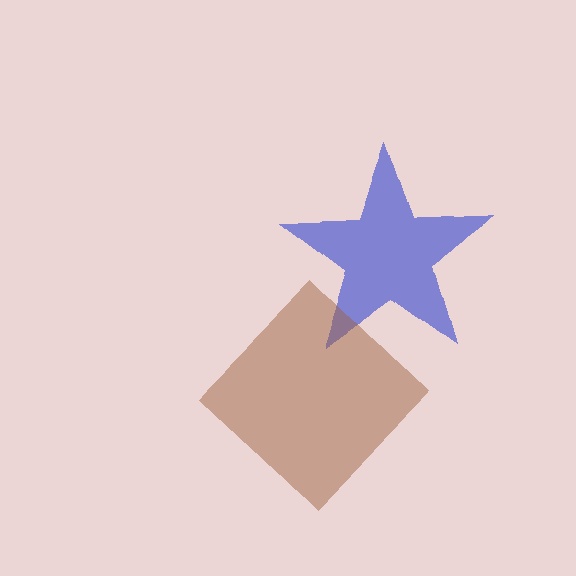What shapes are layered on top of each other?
The layered shapes are: a blue star, a brown diamond.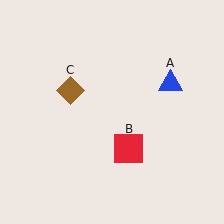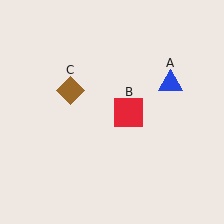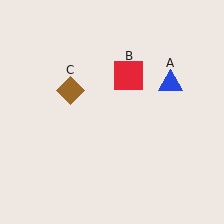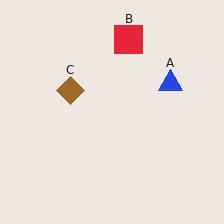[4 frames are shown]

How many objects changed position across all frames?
1 object changed position: red square (object B).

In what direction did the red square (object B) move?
The red square (object B) moved up.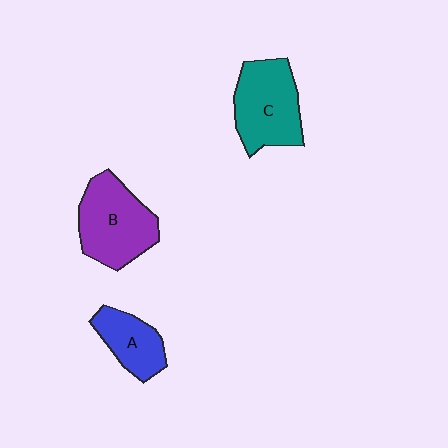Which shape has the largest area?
Shape B (purple).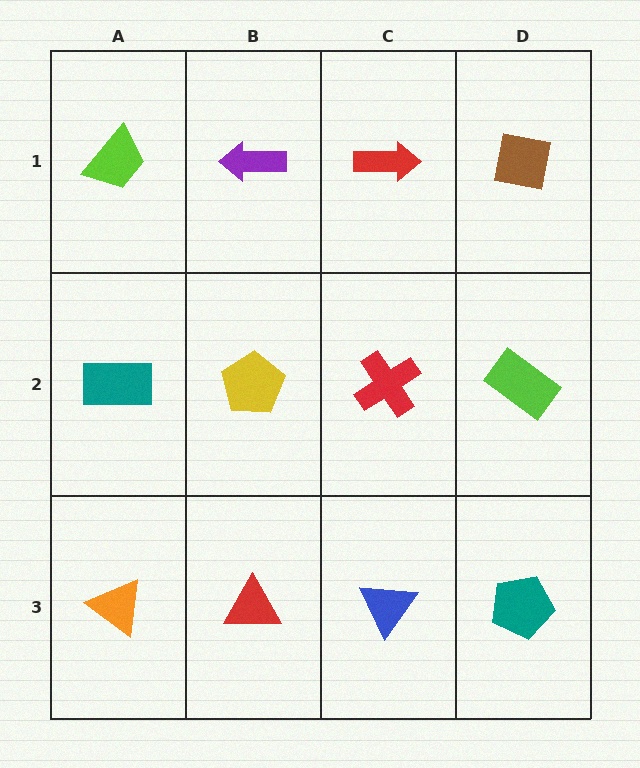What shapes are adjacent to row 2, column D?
A brown square (row 1, column D), a teal pentagon (row 3, column D), a red cross (row 2, column C).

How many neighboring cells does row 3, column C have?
3.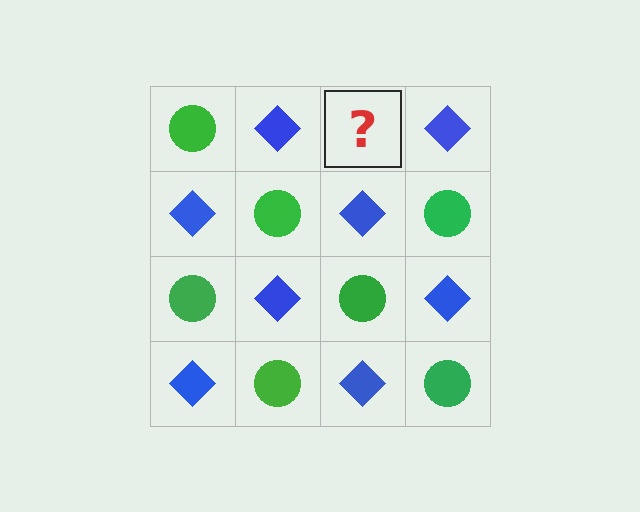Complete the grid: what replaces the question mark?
The question mark should be replaced with a green circle.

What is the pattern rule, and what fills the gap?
The rule is that it alternates green circle and blue diamond in a checkerboard pattern. The gap should be filled with a green circle.